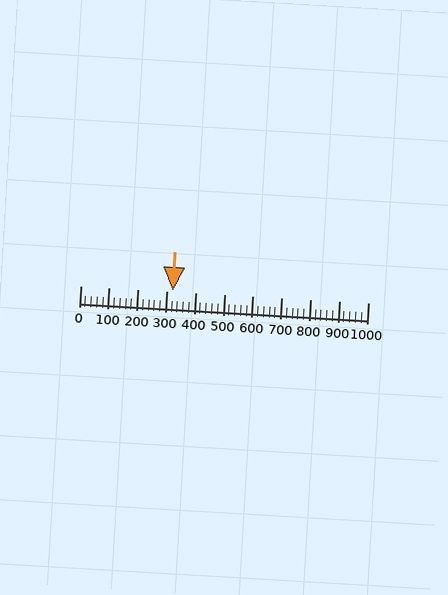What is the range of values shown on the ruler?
The ruler shows values from 0 to 1000.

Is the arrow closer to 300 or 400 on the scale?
The arrow is closer to 300.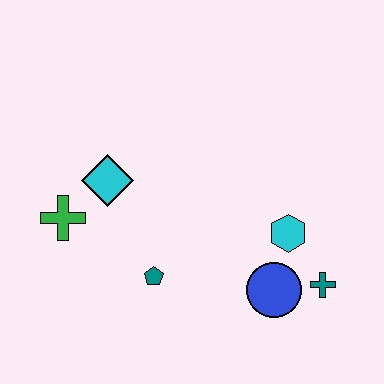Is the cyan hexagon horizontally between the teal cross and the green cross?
Yes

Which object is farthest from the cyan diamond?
The teal cross is farthest from the cyan diamond.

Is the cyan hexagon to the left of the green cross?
No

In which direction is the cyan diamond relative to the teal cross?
The cyan diamond is to the left of the teal cross.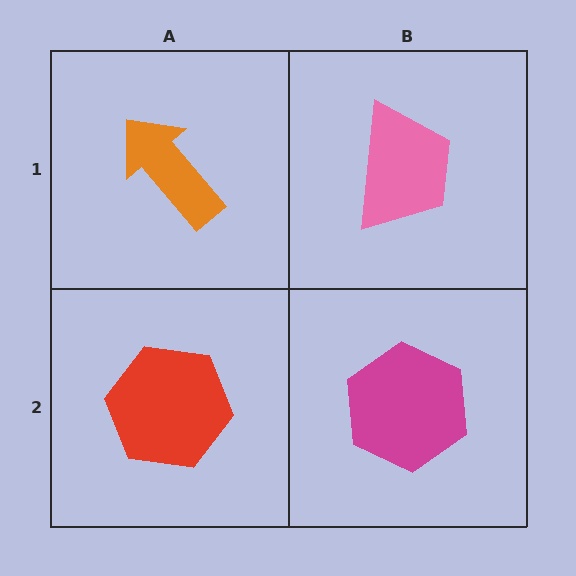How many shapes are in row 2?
2 shapes.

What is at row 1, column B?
A pink trapezoid.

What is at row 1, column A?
An orange arrow.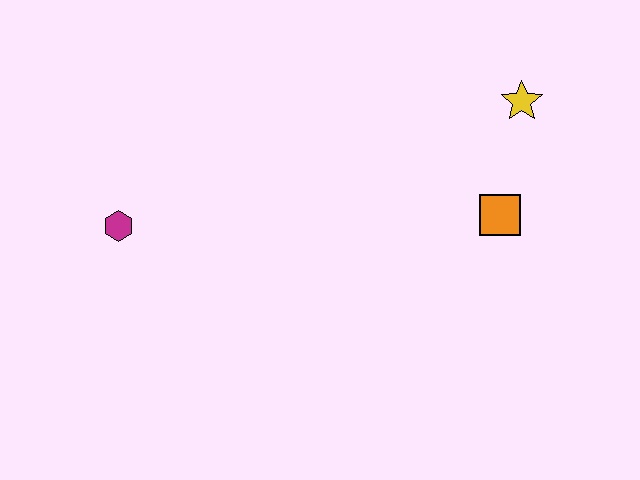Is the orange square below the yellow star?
Yes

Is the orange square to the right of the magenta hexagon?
Yes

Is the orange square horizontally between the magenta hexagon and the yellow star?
Yes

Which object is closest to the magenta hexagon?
The orange square is closest to the magenta hexagon.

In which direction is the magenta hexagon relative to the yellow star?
The magenta hexagon is to the left of the yellow star.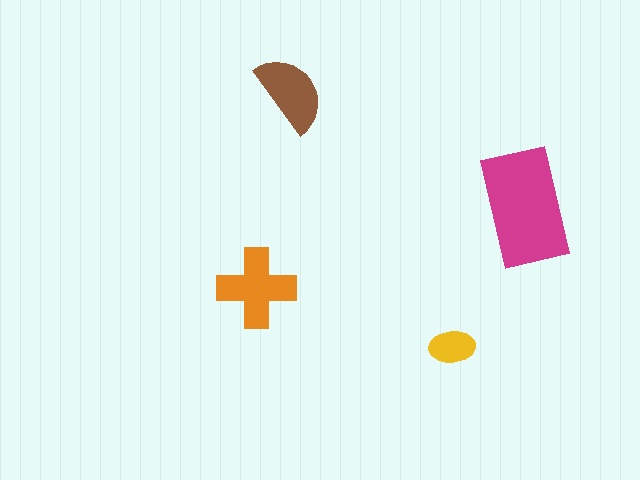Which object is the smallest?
The yellow ellipse.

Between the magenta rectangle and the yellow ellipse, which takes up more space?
The magenta rectangle.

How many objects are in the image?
There are 4 objects in the image.